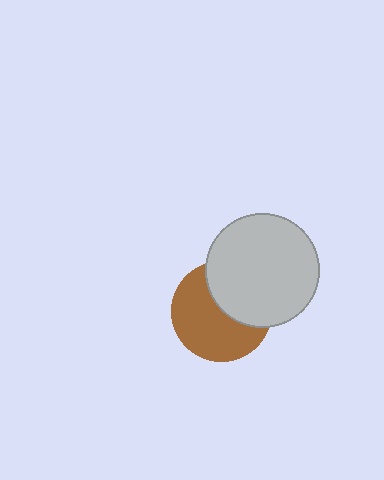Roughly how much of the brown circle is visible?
About half of it is visible (roughly 60%).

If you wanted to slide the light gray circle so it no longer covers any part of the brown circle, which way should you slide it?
Slide it toward the upper-right — that is the most direct way to separate the two shapes.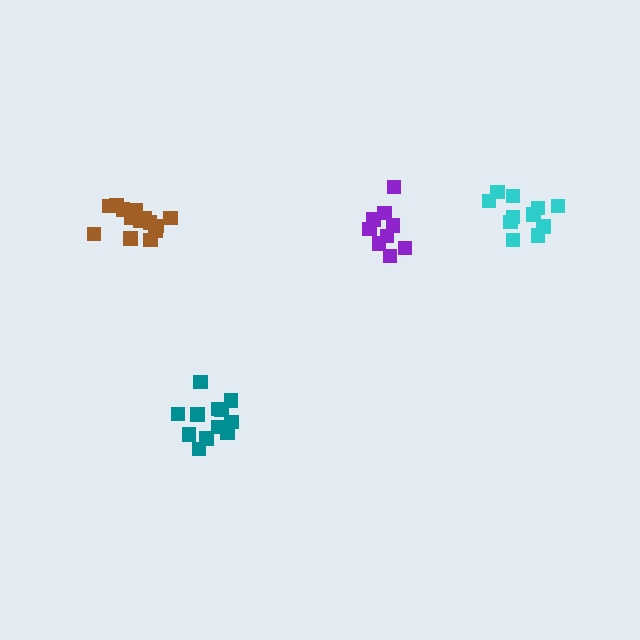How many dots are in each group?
Group 1: 10 dots, Group 2: 14 dots, Group 3: 13 dots, Group 4: 11 dots (48 total).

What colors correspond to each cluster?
The clusters are colored: purple, brown, teal, cyan.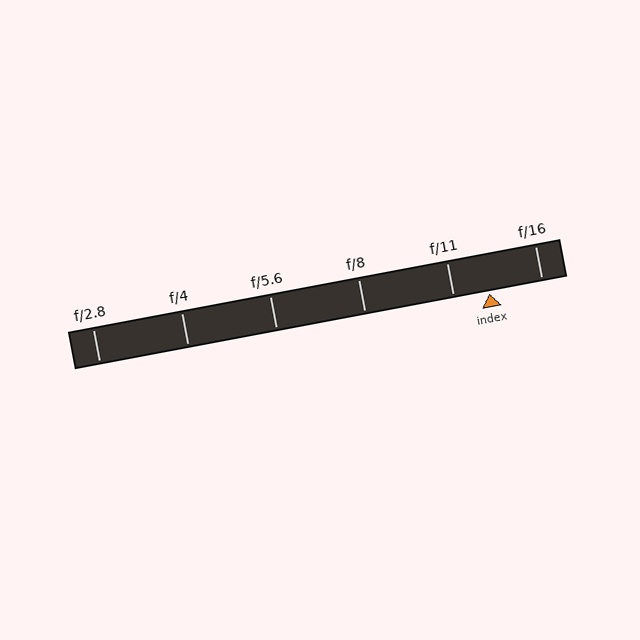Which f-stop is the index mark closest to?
The index mark is closest to f/11.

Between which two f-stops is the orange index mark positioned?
The index mark is between f/11 and f/16.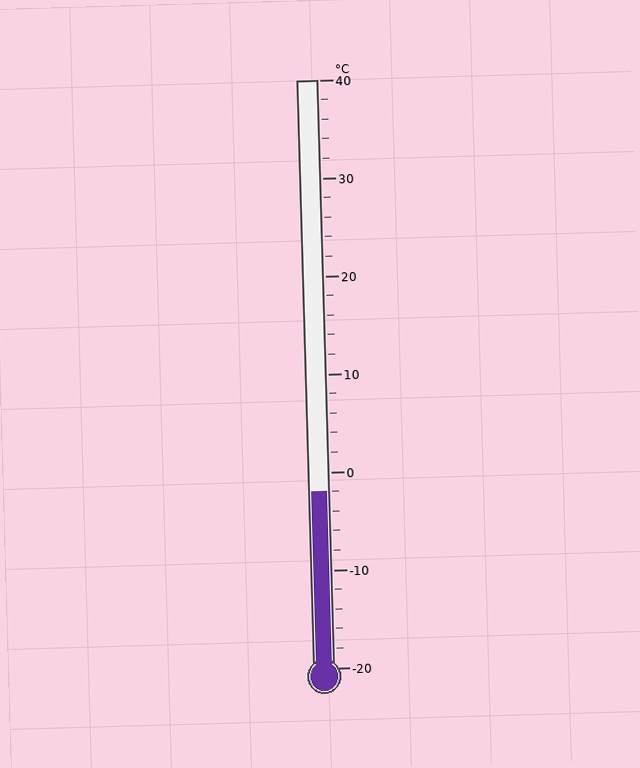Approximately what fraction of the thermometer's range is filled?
The thermometer is filled to approximately 30% of its range.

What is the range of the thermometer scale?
The thermometer scale ranges from -20°C to 40°C.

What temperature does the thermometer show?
The thermometer shows approximately -2°C.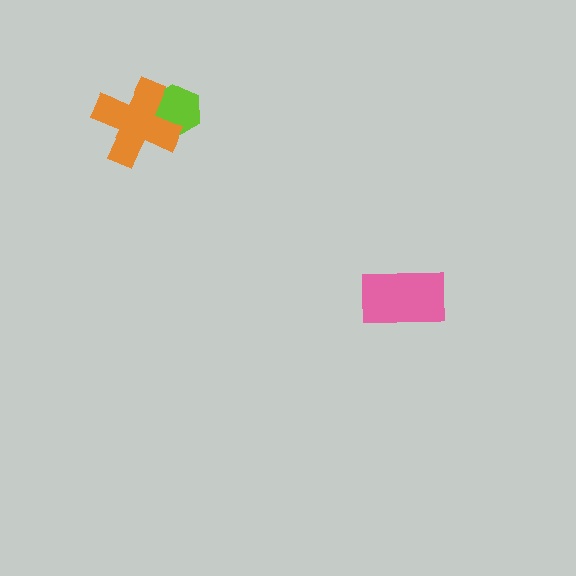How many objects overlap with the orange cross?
1 object overlaps with the orange cross.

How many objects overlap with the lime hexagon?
1 object overlaps with the lime hexagon.